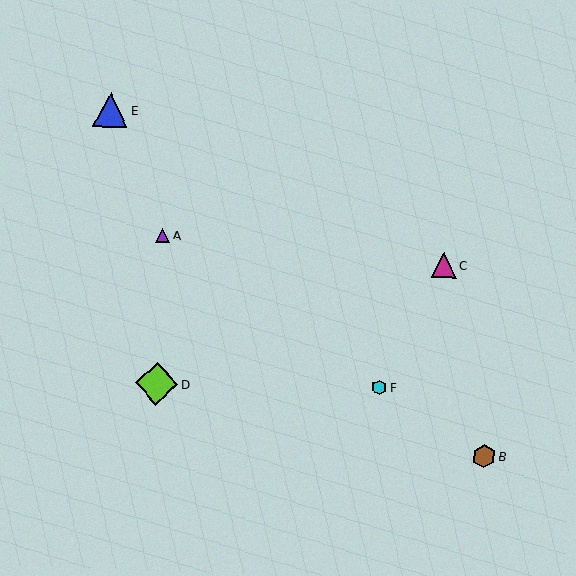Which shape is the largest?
The lime diamond (labeled D) is the largest.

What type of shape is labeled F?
Shape F is a cyan hexagon.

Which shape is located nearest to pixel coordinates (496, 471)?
The brown hexagon (labeled B) at (484, 456) is nearest to that location.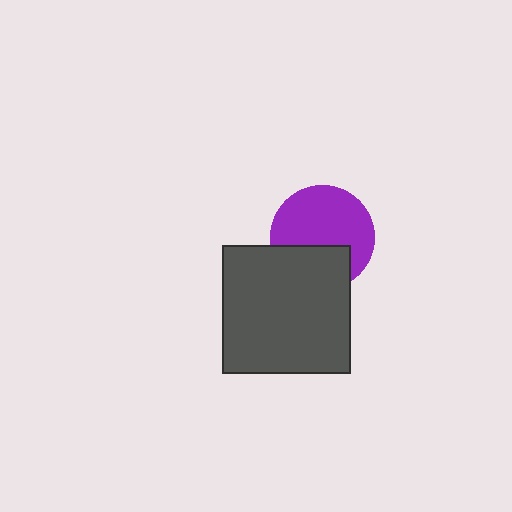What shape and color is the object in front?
The object in front is a dark gray square.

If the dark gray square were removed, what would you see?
You would see the complete purple circle.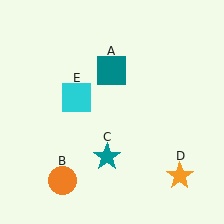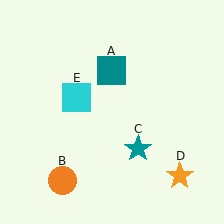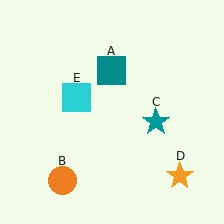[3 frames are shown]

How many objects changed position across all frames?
1 object changed position: teal star (object C).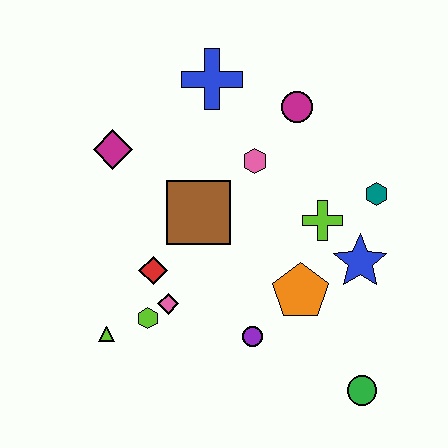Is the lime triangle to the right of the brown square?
No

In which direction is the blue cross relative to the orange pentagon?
The blue cross is above the orange pentagon.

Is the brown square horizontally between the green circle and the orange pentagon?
No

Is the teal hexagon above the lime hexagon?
Yes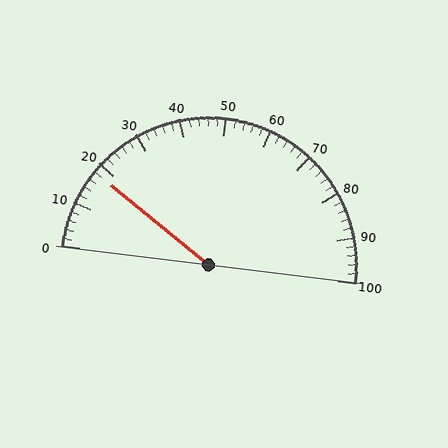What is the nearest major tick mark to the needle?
The nearest major tick mark is 20.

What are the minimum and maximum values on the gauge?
The gauge ranges from 0 to 100.